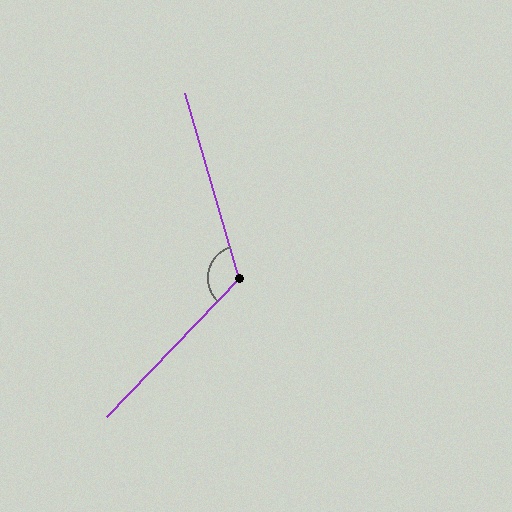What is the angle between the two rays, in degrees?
Approximately 120 degrees.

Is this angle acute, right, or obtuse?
It is obtuse.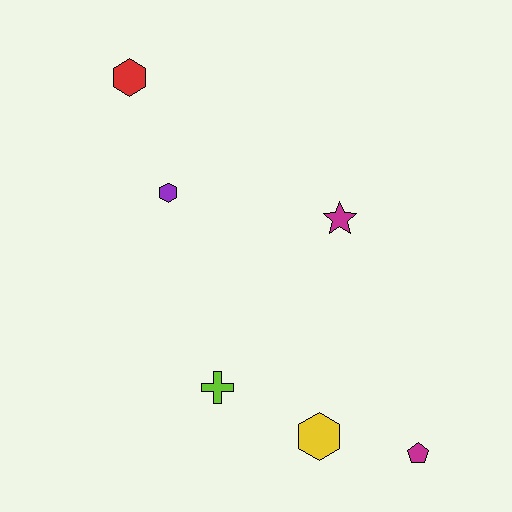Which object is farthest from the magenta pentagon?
The red hexagon is farthest from the magenta pentagon.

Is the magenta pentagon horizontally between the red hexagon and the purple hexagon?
No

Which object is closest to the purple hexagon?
The red hexagon is closest to the purple hexagon.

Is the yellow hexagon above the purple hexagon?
No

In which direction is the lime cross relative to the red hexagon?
The lime cross is below the red hexagon.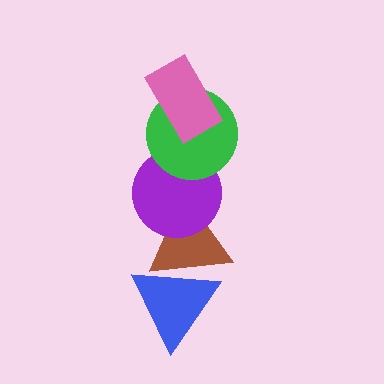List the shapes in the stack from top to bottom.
From top to bottom: the pink rectangle, the green circle, the purple circle, the brown triangle, the blue triangle.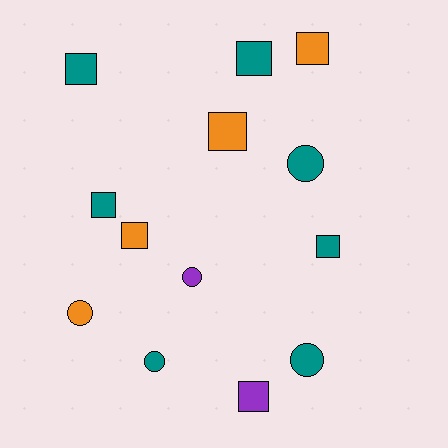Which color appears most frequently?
Teal, with 7 objects.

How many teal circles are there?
There are 3 teal circles.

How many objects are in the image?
There are 13 objects.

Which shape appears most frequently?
Square, with 8 objects.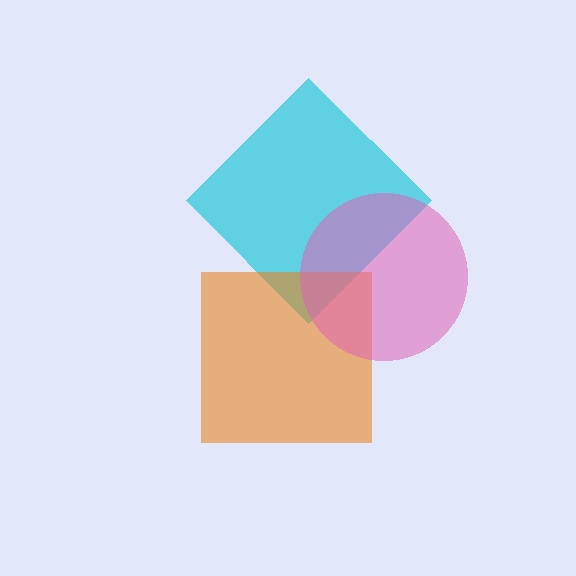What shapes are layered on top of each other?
The layered shapes are: a cyan diamond, an orange square, a pink circle.